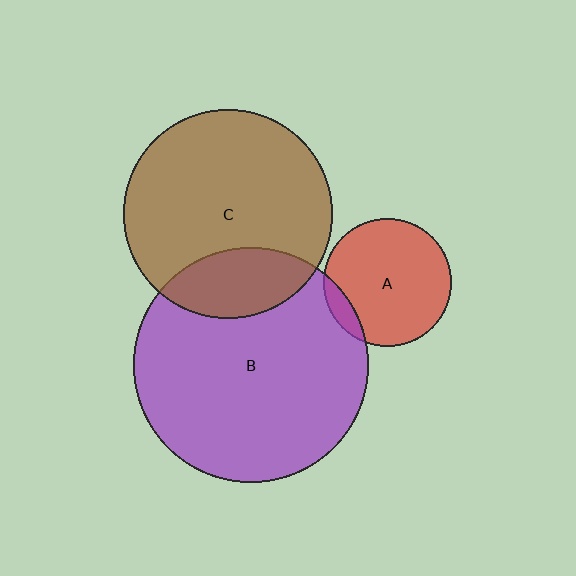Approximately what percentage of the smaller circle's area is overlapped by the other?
Approximately 20%.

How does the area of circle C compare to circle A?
Approximately 2.7 times.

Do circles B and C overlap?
Yes.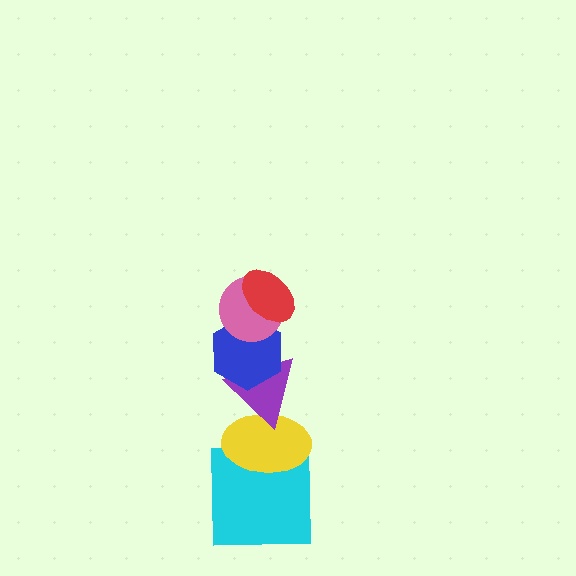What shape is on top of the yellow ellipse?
The purple triangle is on top of the yellow ellipse.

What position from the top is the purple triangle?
The purple triangle is 4th from the top.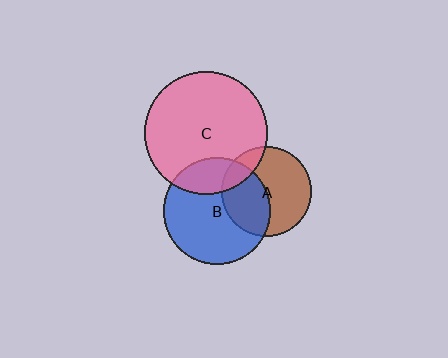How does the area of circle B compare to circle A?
Approximately 1.4 times.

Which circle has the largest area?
Circle C (pink).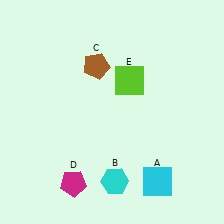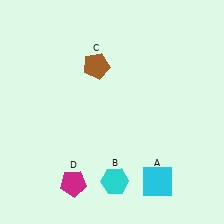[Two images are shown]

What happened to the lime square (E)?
The lime square (E) was removed in Image 2. It was in the top-right area of Image 1.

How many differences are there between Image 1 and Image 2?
There is 1 difference between the two images.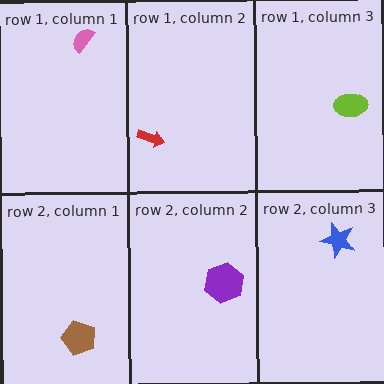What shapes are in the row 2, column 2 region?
The purple hexagon.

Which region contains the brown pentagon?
The row 2, column 1 region.